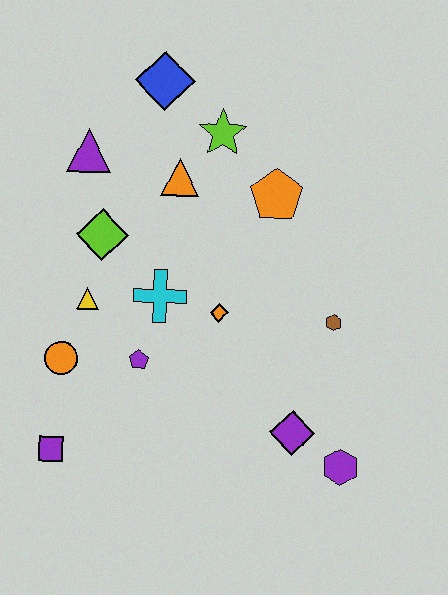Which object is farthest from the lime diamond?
The purple hexagon is farthest from the lime diamond.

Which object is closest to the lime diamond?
The yellow triangle is closest to the lime diamond.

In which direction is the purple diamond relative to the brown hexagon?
The purple diamond is below the brown hexagon.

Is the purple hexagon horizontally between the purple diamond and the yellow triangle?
No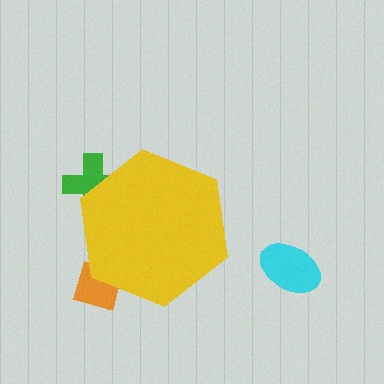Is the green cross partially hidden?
Yes, the green cross is partially hidden behind the yellow hexagon.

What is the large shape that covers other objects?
A yellow hexagon.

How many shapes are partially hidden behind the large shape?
2 shapes are partially hidden.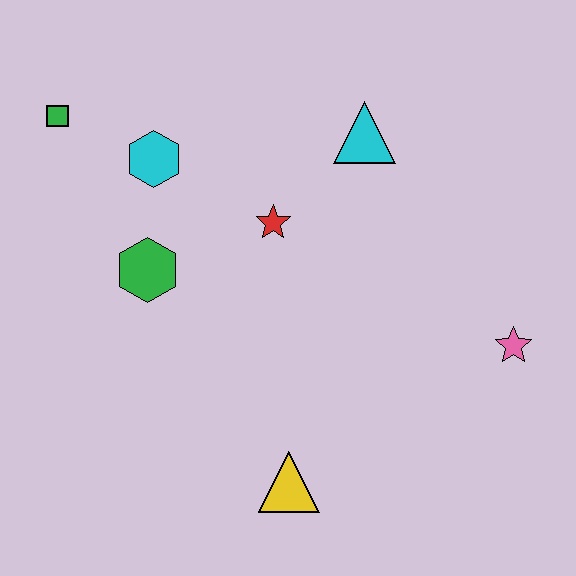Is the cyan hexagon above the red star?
Yes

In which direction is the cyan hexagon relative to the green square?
The cyan hexagon is to the right of the green square.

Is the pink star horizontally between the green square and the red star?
No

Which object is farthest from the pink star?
The green square is farthest from the pink star.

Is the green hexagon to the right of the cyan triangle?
No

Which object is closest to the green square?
The cyan hexagon is closest to the green square.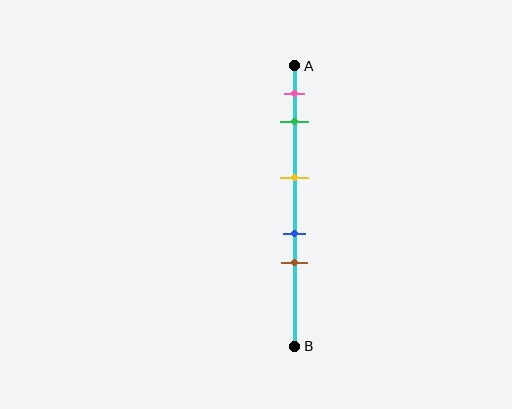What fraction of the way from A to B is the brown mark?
The brown mark is approximately 70% (0.7) of the way from A to B.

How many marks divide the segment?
There are 5 marks dividing the segment.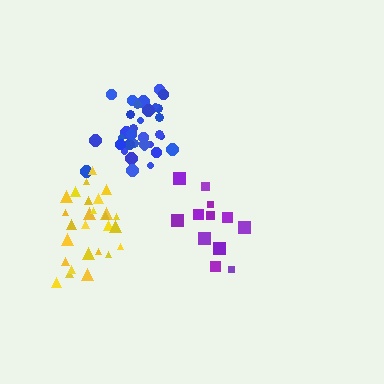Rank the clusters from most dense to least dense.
blue, yellow, purple.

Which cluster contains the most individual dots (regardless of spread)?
Blue (34).